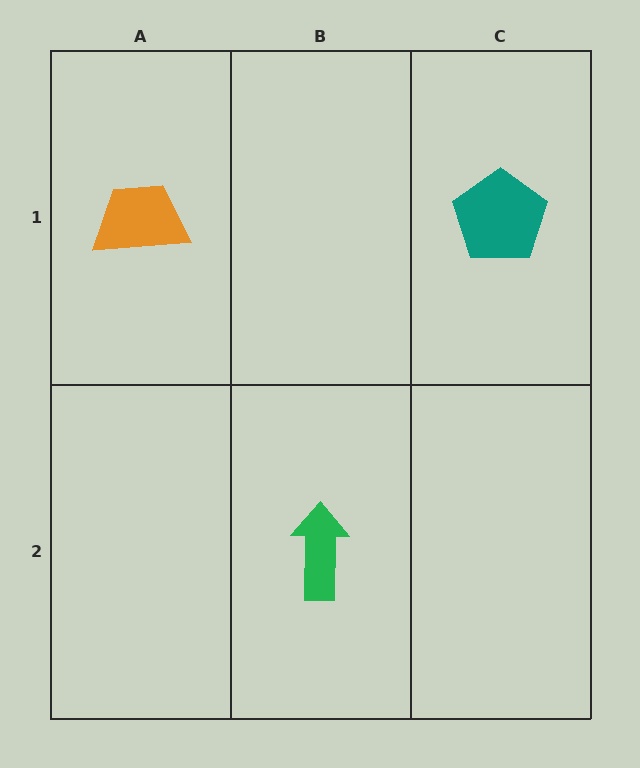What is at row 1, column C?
A teal pentagon.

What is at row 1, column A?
An orange trapezoid.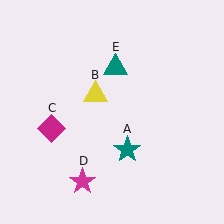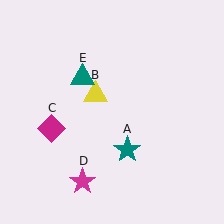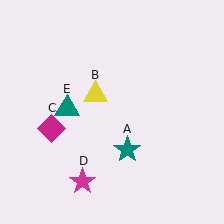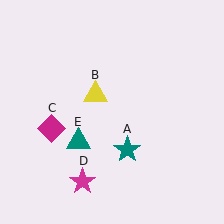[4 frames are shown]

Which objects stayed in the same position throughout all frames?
Teal star (object A) and yellow triangle (object B) and magenta diamond (object C) and magenta star (object D) remained stationary.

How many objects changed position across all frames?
1 object changed position: teal triangle (object E).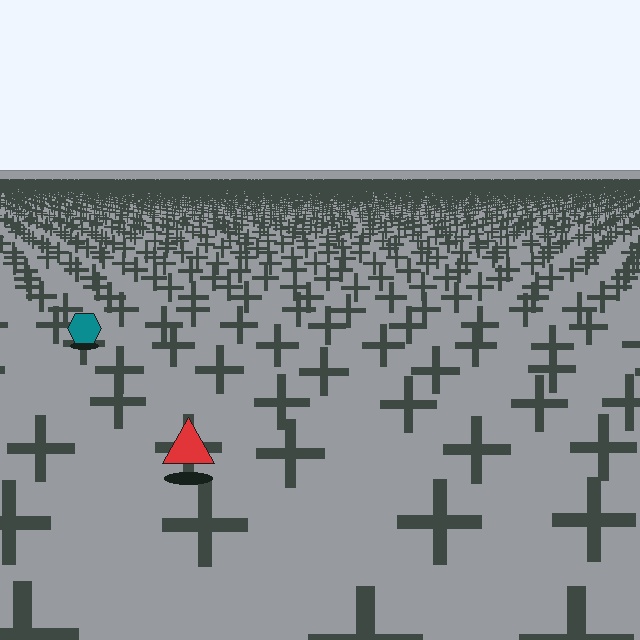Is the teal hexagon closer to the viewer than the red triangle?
No. The red triangle is closer — you can tell from the texture gradient: the ground texture is coarser near it.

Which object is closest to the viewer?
The red triangle is closest. The texture marks near it are larger and more spread out.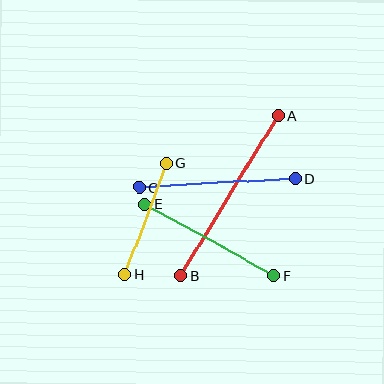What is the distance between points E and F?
The distance is approximately 148 pixels.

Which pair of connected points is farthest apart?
Points A and B are farthest apart.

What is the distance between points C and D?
The distance is approximately 156 pixels.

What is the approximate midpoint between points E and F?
The midpoint is at approximately (209, 240) pixels.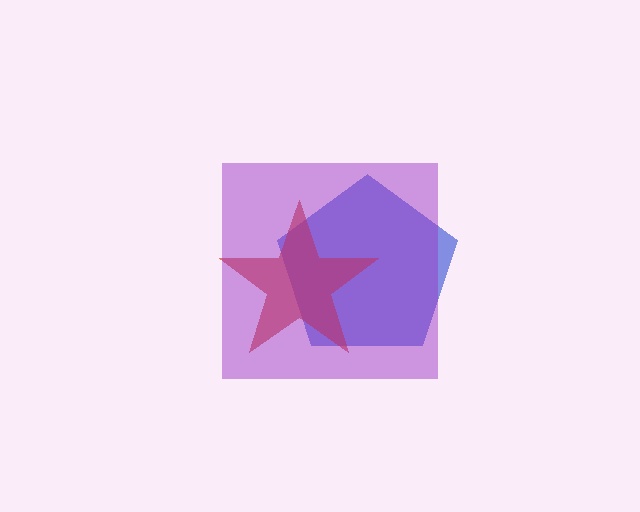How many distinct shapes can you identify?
There are 3 distinct shapes: a blue pentagon, a red star, a purple square.